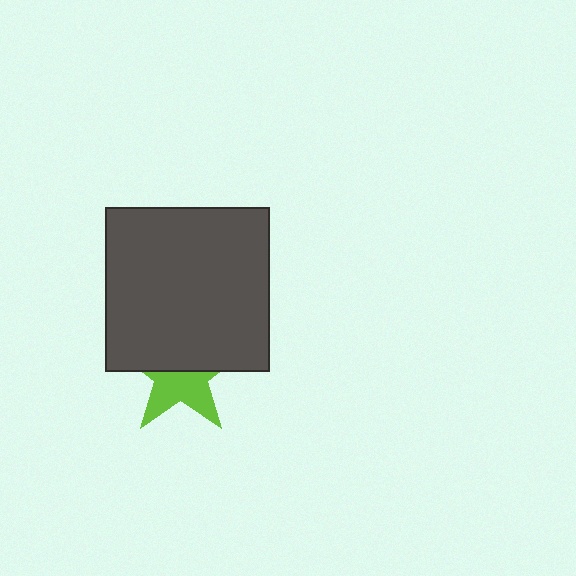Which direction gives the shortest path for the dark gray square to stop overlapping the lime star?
Moving up gives the shortest separation.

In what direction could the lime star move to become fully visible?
The lime star could move down. That would shift it out from behind the dark gray square entirely.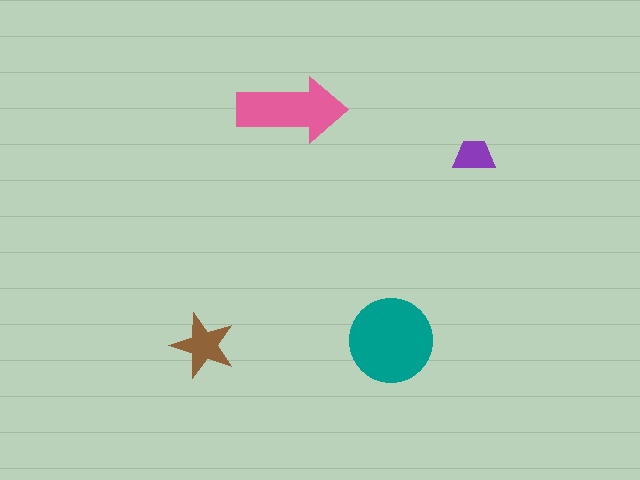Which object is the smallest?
The purple trapezoid.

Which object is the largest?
The teal circle.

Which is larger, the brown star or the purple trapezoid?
The brown star.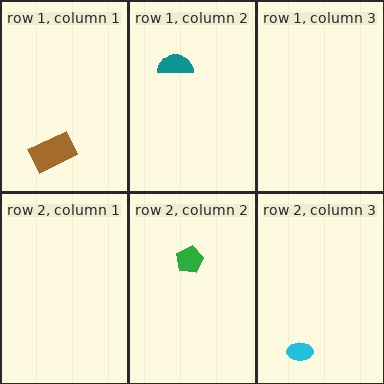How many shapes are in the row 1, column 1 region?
1.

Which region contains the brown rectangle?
The row 1, column 1 region.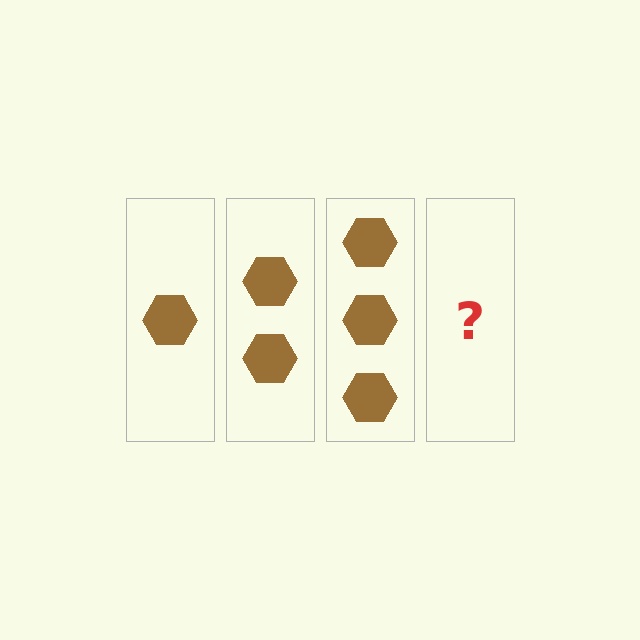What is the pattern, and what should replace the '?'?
The pattern is that each step adds one more hexagon. The '?' should be 4 hexagons.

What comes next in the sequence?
The next element should be 4 hexagons.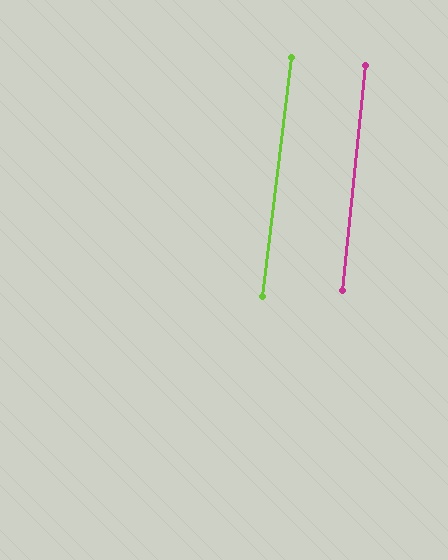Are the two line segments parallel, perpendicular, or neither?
Parallel — their directions differ by only 1.0°.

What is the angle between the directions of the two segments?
Approximately 1 degree.